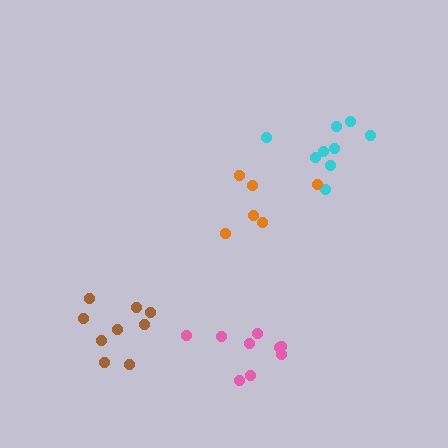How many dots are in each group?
Group 1: 9 dots, Group 2: 9 dots, Group 3: 6 dots, Group 4: 9 dots (33 total).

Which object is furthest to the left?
The brown cluster is leftmost.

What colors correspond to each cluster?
The clusters are colored: pink, cyan, orange, brown.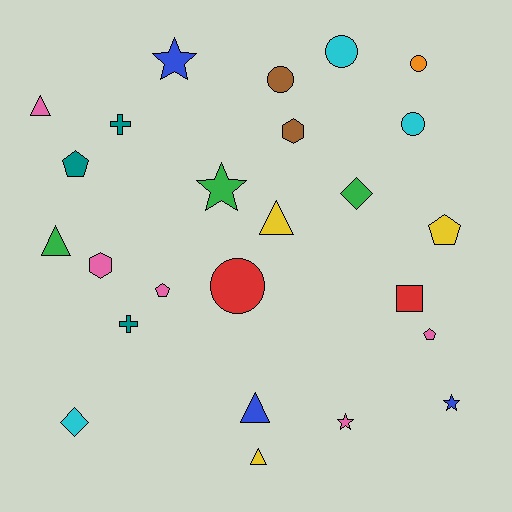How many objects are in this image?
There are 25 objects.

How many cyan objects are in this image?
There are 3 cyan objects.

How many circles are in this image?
There are 5 circles.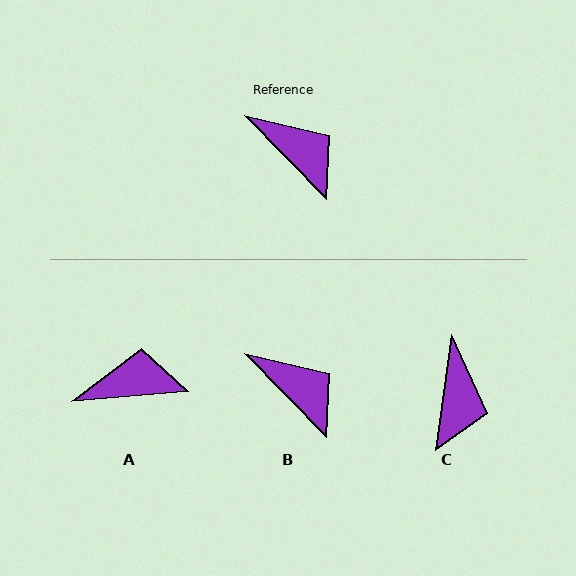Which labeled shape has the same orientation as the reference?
B.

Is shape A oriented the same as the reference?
No, it is off by about 51 degrees.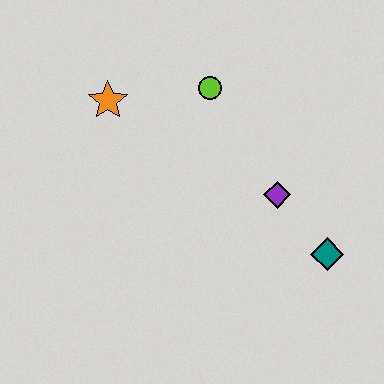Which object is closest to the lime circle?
The orange star is closest to the lime circle.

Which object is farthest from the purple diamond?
The orange star is farthest from the purple diamond.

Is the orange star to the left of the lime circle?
Yes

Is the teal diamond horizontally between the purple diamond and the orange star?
No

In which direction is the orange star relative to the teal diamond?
The orange star is to the left of the teal diamond.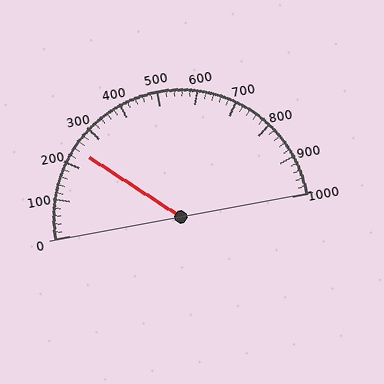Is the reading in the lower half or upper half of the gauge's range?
The reading is in the lower half of the range (0 to 1000).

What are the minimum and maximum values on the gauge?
The gauge ranges from 0 to 1000.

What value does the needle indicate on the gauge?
The needle indicates approximately 240.